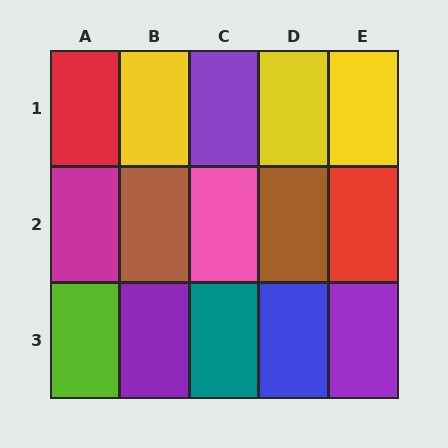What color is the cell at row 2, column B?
Brown.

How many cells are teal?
1 cell is teal.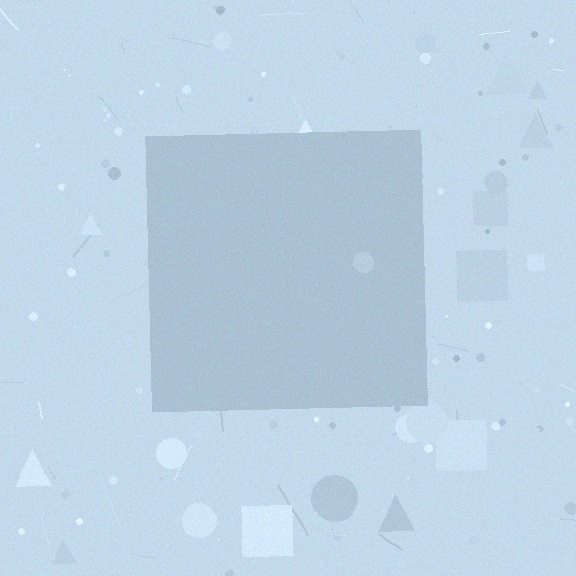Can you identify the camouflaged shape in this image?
The camouflaged shape is a square.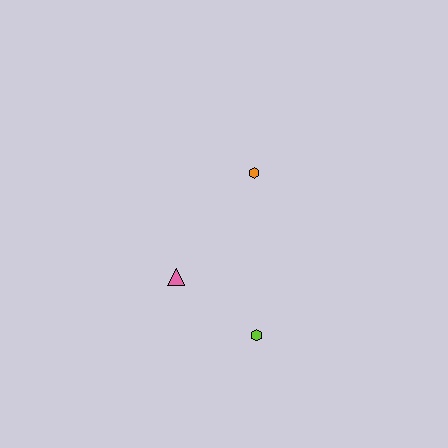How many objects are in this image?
There are 3 objects.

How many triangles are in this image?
There is 1 triangle.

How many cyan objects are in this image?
There are no cyan objects.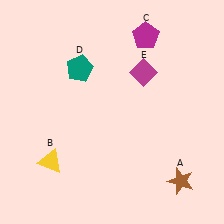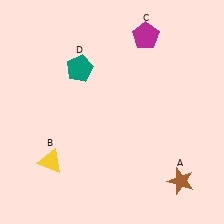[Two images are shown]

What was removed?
The magenta diamond (E) was removed in Image 2.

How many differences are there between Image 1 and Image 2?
There is 1 difference between the two images.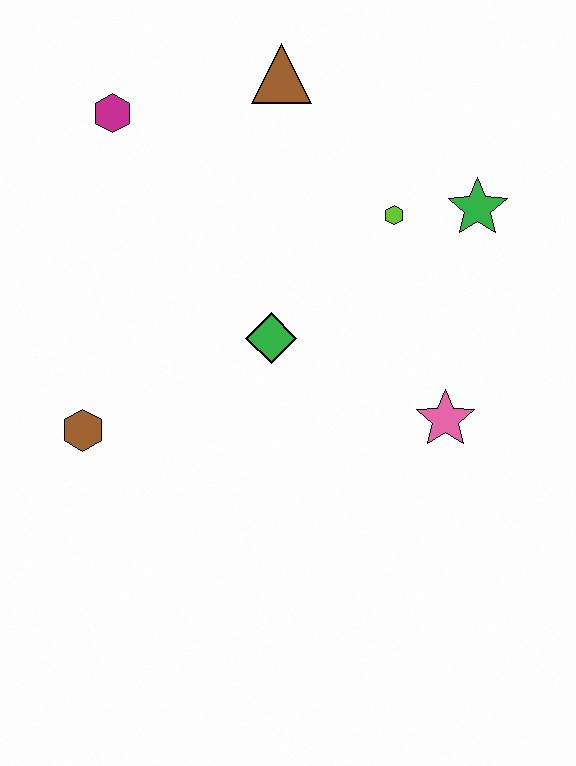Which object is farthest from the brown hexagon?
The green star is farthest from the brown hexagon.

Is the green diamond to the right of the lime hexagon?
No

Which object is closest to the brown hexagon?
The green diamond is closest to the brown hexagon.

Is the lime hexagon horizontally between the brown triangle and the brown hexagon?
No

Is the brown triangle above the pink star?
Yes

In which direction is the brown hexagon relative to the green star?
The brown hexagon is to the left of the green star.